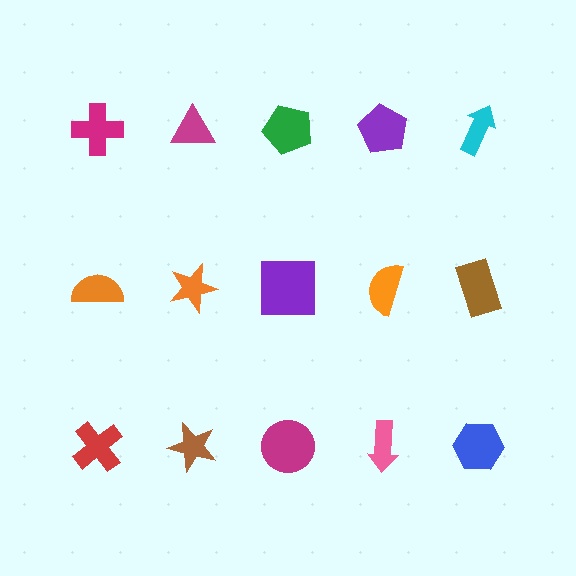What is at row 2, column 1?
An orange semicircle.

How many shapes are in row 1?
5 shapes.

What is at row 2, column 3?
A purple square.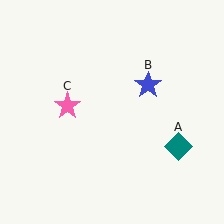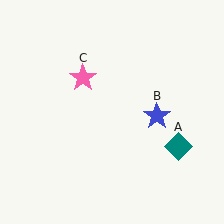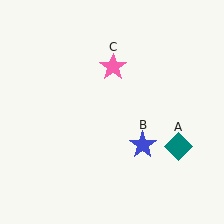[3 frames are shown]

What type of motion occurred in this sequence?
The blue star (object B), pink star (object C) rotated clockwise around the center of the scene.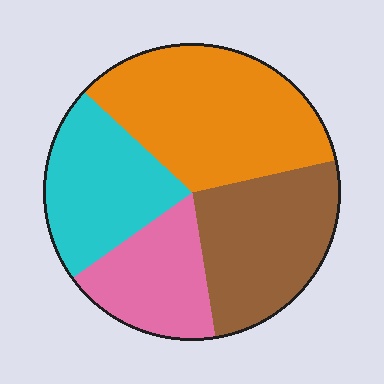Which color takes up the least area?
Pink, at roughly 20%.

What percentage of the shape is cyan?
Cyan covers roughly 20% of the shape.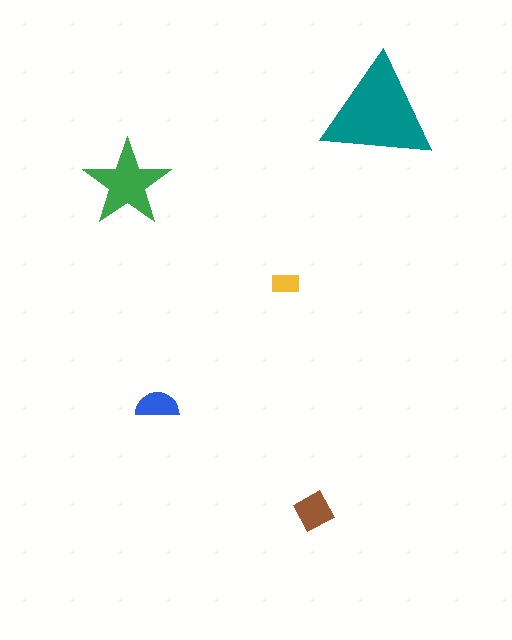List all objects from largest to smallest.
The teal triangle, the green star, the brown square, the blue semicircle, the yellow rectangle.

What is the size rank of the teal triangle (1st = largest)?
1st.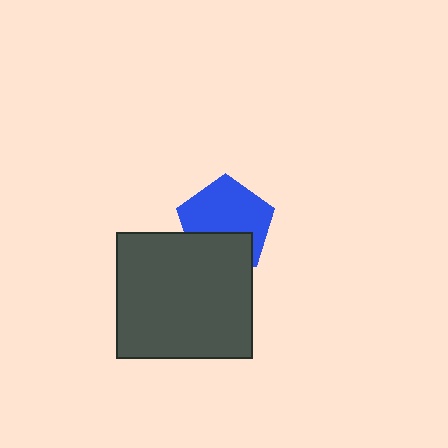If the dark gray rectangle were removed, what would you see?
You would see the complete blue pentagon.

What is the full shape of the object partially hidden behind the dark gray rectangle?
The partially hidden object is a blue pentagon.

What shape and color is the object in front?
The object in front is a dark gray rectangle.